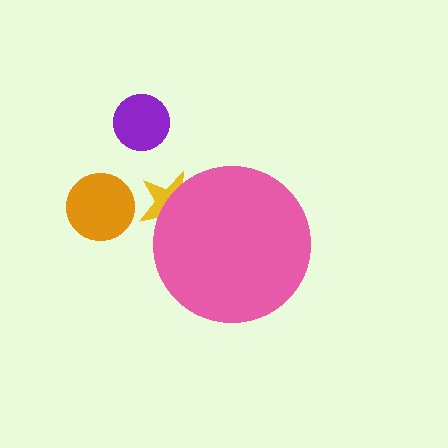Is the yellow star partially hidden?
Yes, the yellow star is partially hidden behind the pink circle.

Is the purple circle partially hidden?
No, the purple circle is fully visible.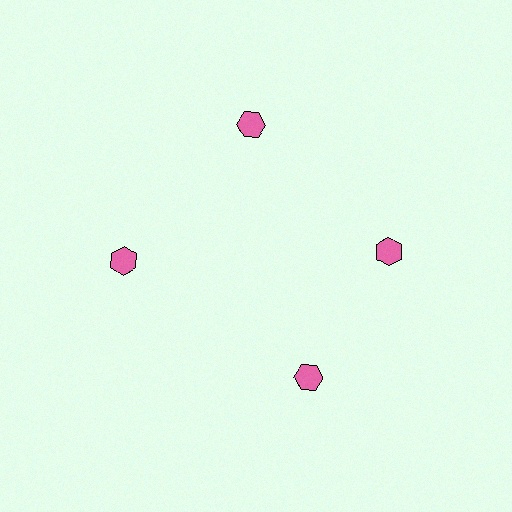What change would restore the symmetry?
The symmetry would be restored by rotating it back into even spacing with its neighbors so that all 4 hexagons sit at equal angles and equal distance from the center.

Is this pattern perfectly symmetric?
No. The 4 pink hexagons are arranged in a ring, but one element near the 6 o'clock position is rotated out of alignment along the ring, breaking the 4-fold rotational symmetry.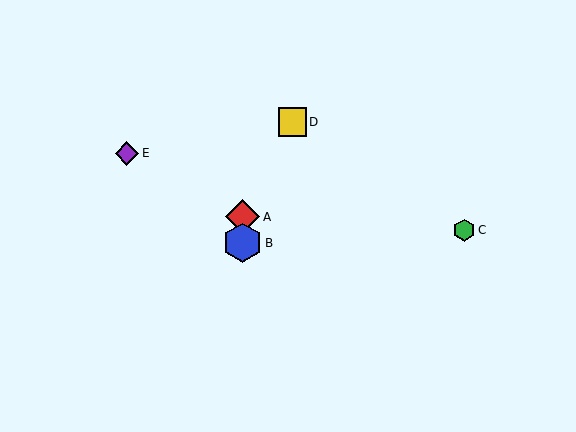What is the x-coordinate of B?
Object B is at x≈242.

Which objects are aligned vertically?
Objects A, B are aligned vertically.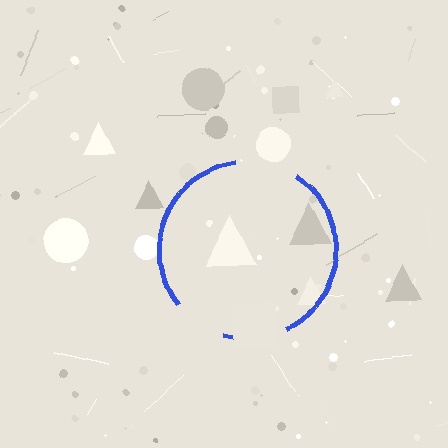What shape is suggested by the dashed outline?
The dashed outline suggests a circle.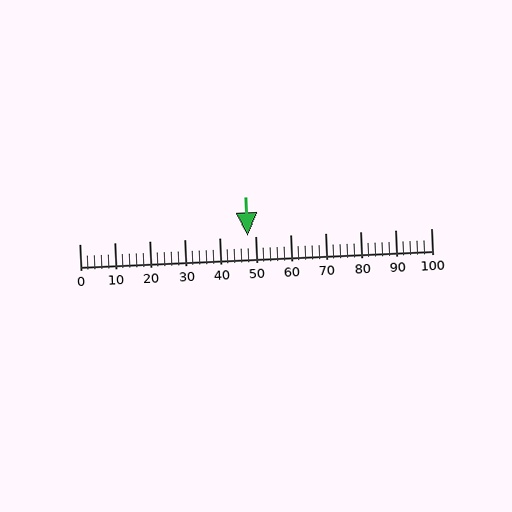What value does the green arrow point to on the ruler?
The green arrow points to approximately 48.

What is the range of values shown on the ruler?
The ruler shows values from 0 to 100.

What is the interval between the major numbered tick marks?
The major tick marks are spaced 10 units apart.